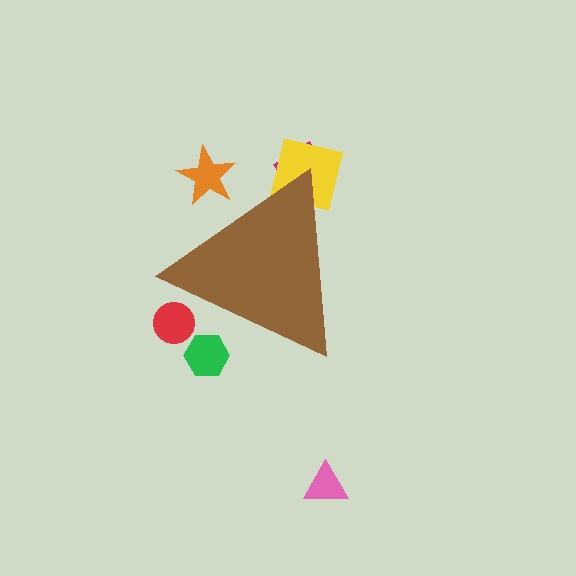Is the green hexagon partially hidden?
Yes, the green hexagon is partially hidden behind the brown triangle.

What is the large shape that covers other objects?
A brown triangle.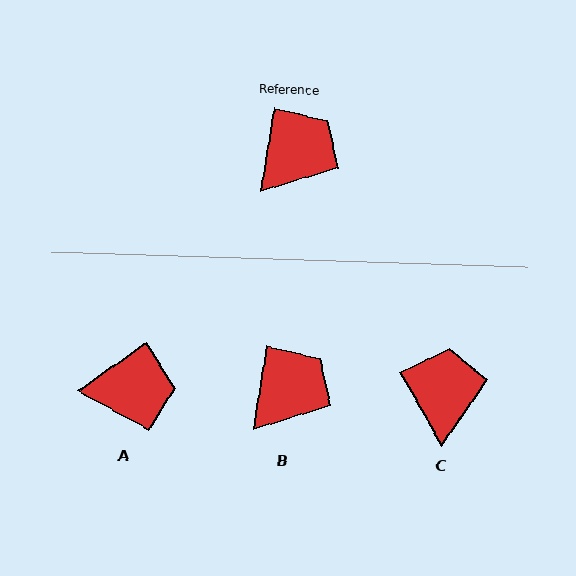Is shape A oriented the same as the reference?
No, it is off by about 45 degrees.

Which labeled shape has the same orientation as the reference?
B.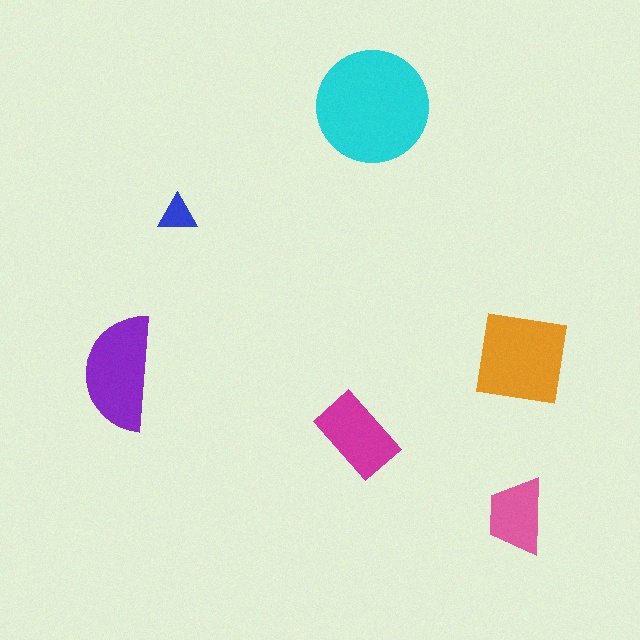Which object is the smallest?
The blue triangle.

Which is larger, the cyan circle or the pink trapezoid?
The cyan circle.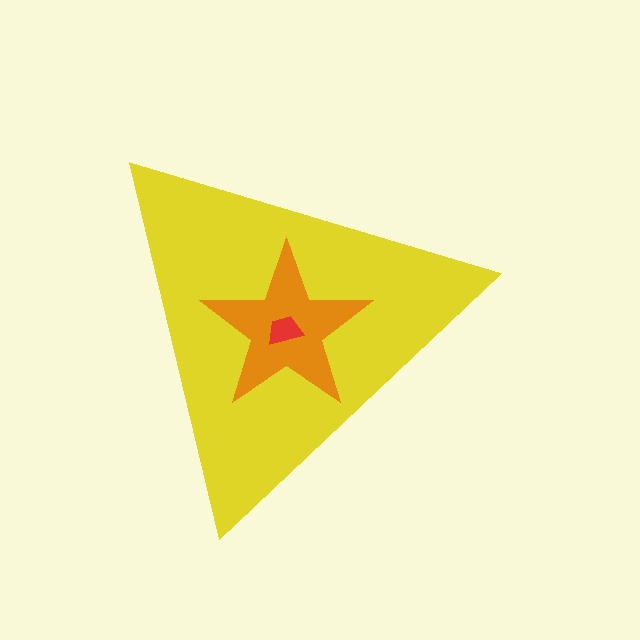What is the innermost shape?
The red trapezoid.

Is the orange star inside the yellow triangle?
Yes.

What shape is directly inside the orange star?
The red trapezoid.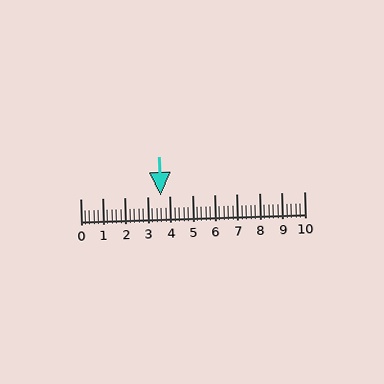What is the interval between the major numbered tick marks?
The major tick marks are spaced 1 units apart.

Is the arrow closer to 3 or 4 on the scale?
The arrow is closer to 4.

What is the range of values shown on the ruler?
The ruler shows values from 0 to 10.